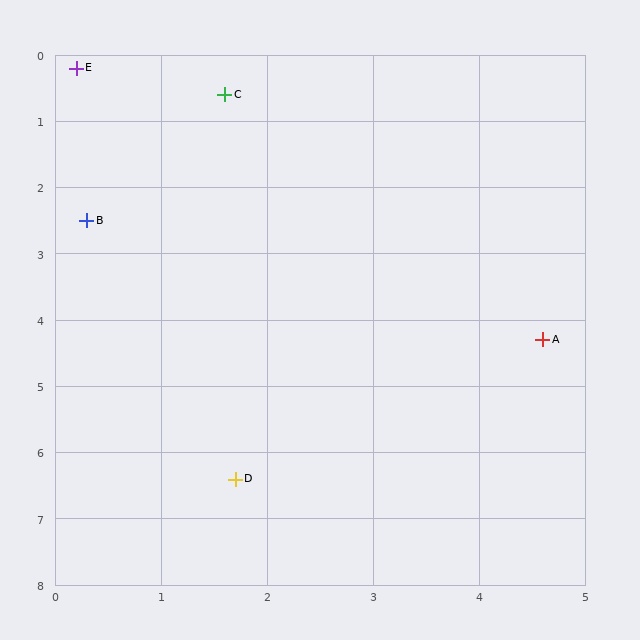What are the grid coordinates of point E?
Point E is at approximately (0.2, 0.2).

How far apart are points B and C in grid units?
Points B and C are about 2.3 grid units apart.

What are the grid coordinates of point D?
Point D is at approximately (1.7, 6.4).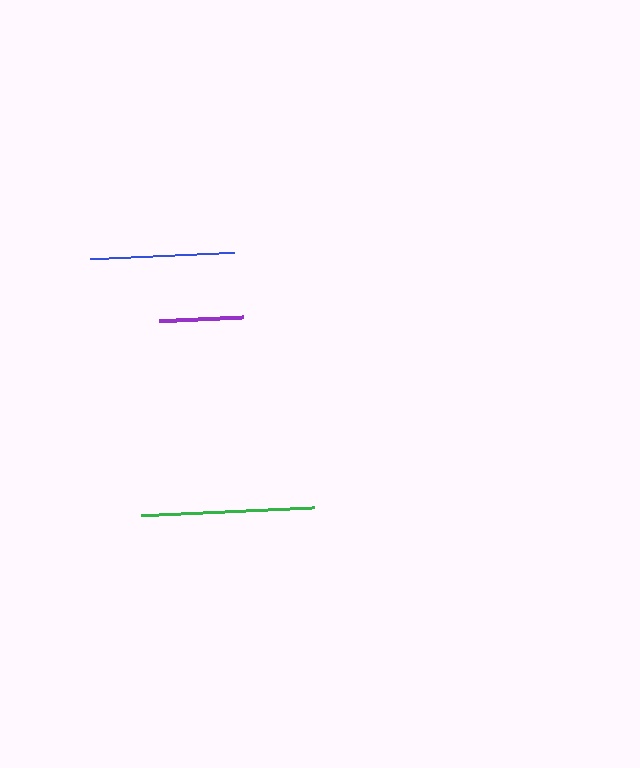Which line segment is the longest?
The green line is the longest at approximately 174 pixels.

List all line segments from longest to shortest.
From longest to shortest: green, blue, purple.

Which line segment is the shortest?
The purple line is the shortest at approximately 84 pixels.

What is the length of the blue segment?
The blue segment is approximately 144 pixels long.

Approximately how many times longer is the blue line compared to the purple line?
The blue line is approximately 1.7 times the length of the purple line.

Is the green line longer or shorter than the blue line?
The green line is longer than the blue line.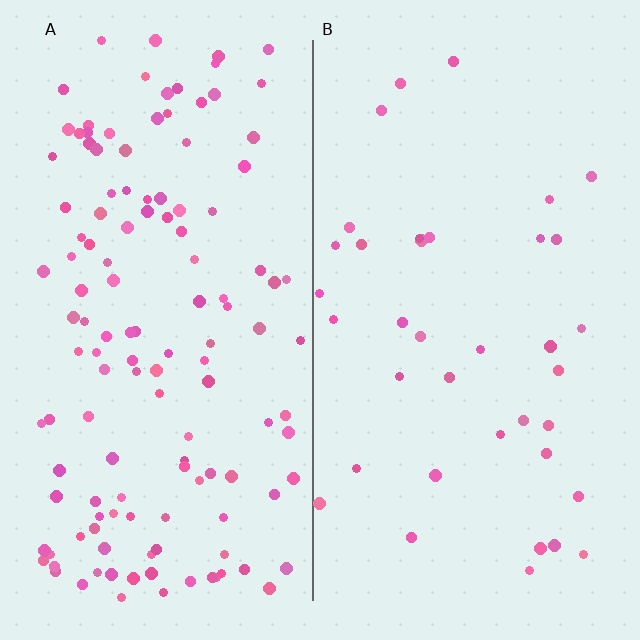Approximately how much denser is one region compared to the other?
Approximately 3.5× — region A over region B.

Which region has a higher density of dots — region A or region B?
A (the left).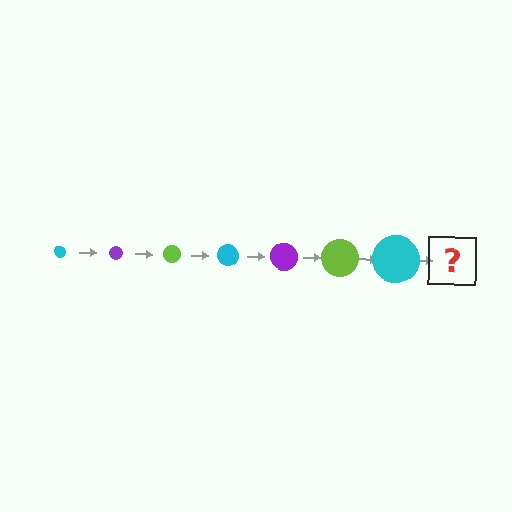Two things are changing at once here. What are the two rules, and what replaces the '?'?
The two rules are that the circle grows larger each step and the color cycles through cyan, purple, and lime. The '?' should be a purple circle, larger than the previous one.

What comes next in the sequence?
The next element should be a purple circle, larger than the previous one.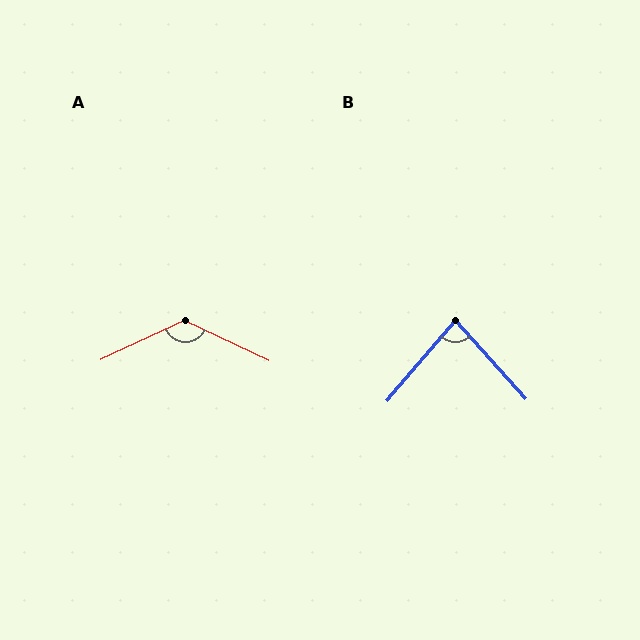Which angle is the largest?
A, at approximately 130 degrees.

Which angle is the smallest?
B, at approximately 82 degrees.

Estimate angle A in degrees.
Approximately 130 degrees.